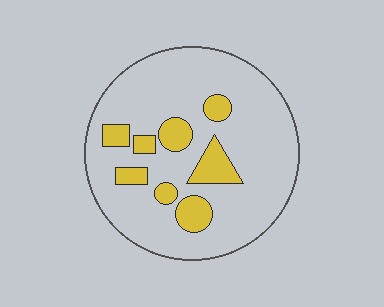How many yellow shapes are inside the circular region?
8.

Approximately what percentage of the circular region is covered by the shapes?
Approximately 15%.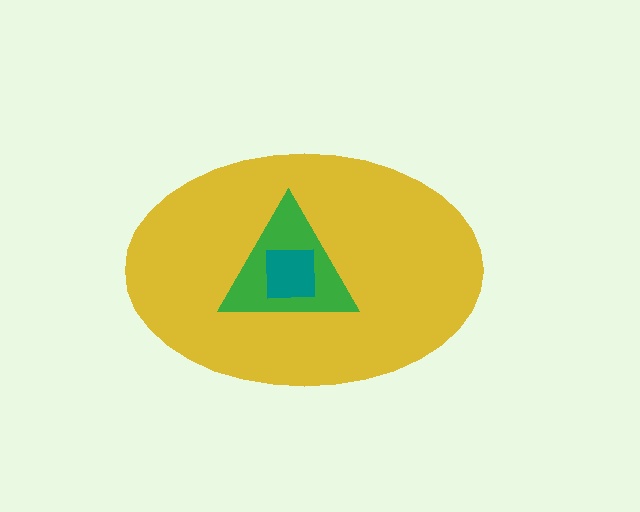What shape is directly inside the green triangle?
The teal square.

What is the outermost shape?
The yellow ellipse.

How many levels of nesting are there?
3.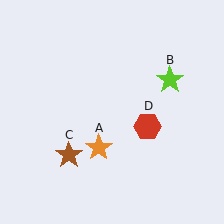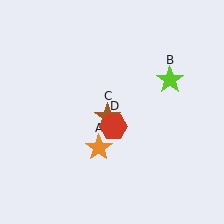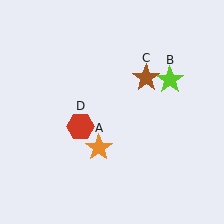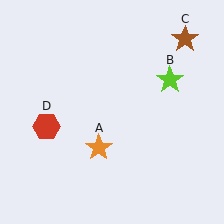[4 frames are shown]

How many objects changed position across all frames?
2 objects changed position: brown star (object C), red hexagon (object D).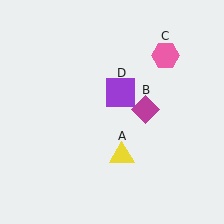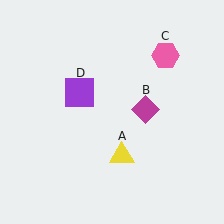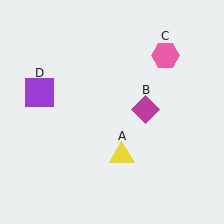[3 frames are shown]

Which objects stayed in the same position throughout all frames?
Yellow triangle (object A) and magenta diamond (object B) and pink hexagon (object C) remained stationary.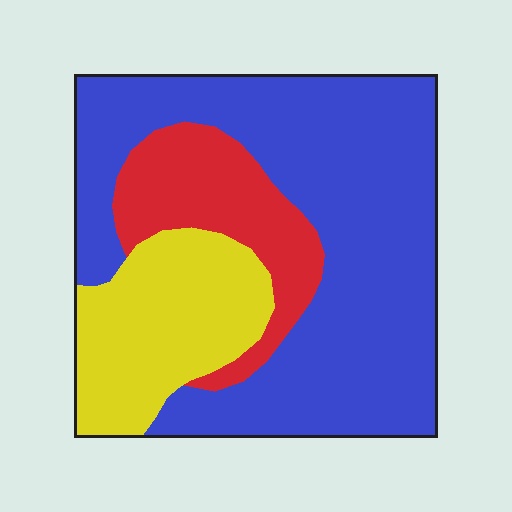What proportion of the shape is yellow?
Yellow covers around 20% of the shape.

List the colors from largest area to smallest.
From largest to smallest: blue, yellow, red.